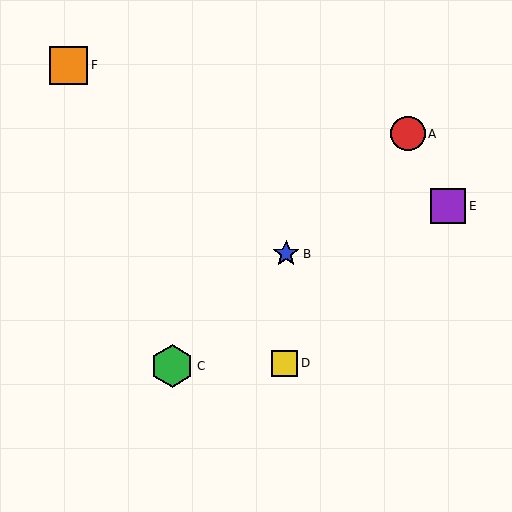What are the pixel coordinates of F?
Object F is at (69, 65).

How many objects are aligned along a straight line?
3 objects (A, B, C) are aligned along a straight line.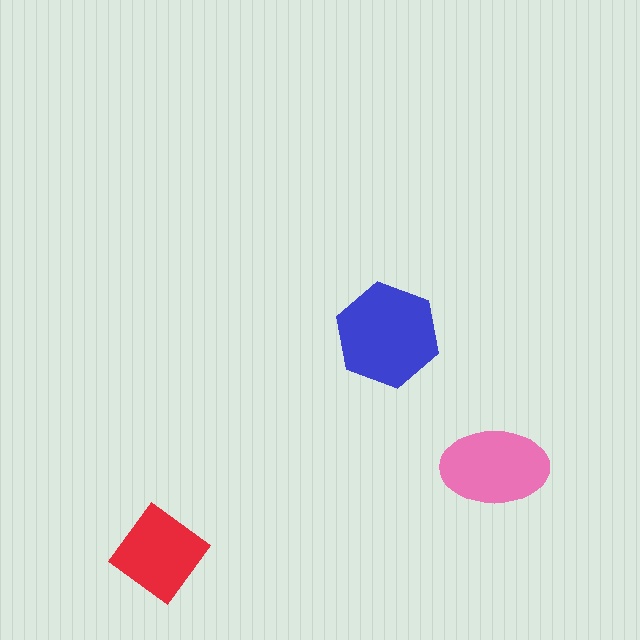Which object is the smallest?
The red diamond.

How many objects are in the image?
There are 3 objects in the image.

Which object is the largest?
The blue hexagon.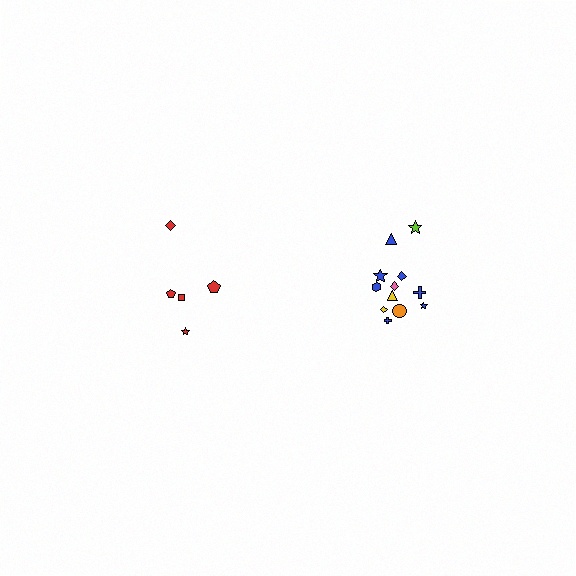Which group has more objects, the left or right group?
The right group.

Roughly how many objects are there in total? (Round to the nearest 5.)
Roughly 15 objects in total.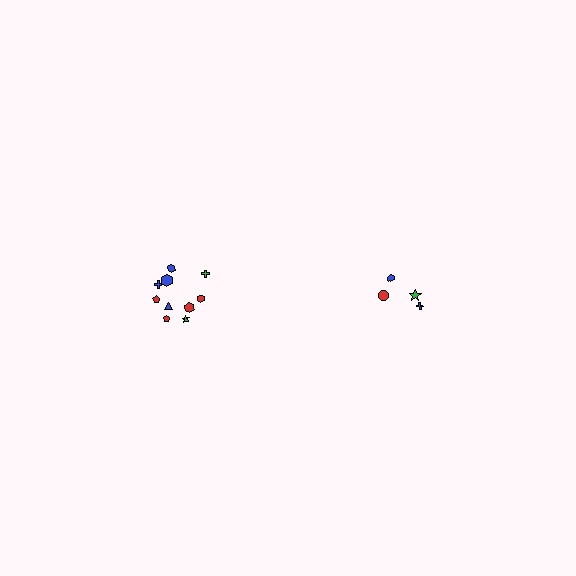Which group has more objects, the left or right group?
The left group.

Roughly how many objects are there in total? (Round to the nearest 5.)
Roughly 15 objects in total.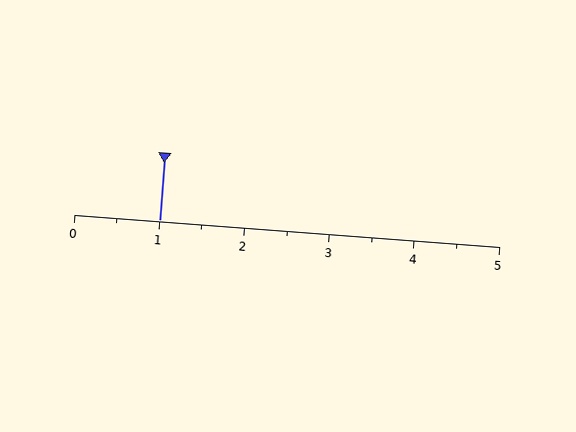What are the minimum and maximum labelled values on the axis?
The axis runs from 0 to 5.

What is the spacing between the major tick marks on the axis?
The major ticks are spaced 1 apart.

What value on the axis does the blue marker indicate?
The marker indicates approximately 1.